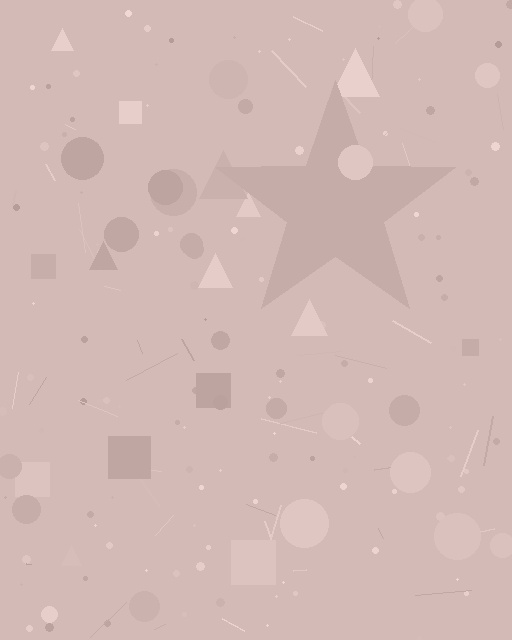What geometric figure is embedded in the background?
A star is embedded in the background.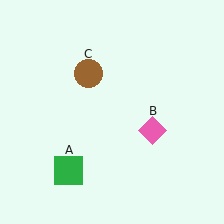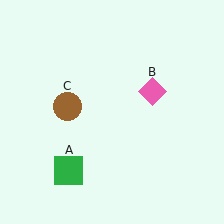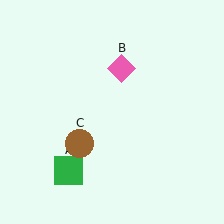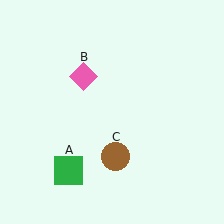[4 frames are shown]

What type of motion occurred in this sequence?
The pink diamond (object B), brown circle (object C) rotated counterclockwise around the center of the scene.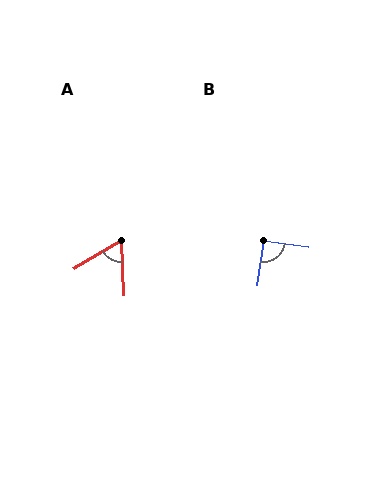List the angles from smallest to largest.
A (62°), B (90°).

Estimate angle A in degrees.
Approximately 62 degrees.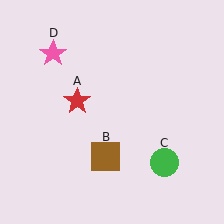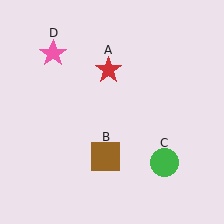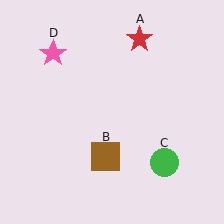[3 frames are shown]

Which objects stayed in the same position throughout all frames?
Brown square (object B) and green circle (object C) and pink star (object D) remained stationary.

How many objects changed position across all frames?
1 object changed position: red star (object A).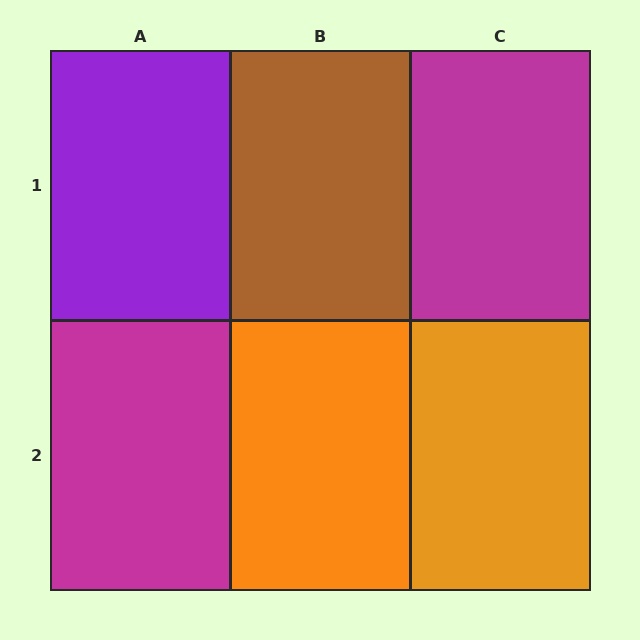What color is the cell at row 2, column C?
Orange.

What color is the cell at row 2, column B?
Orange.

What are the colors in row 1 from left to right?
Purple, brown, magenta.